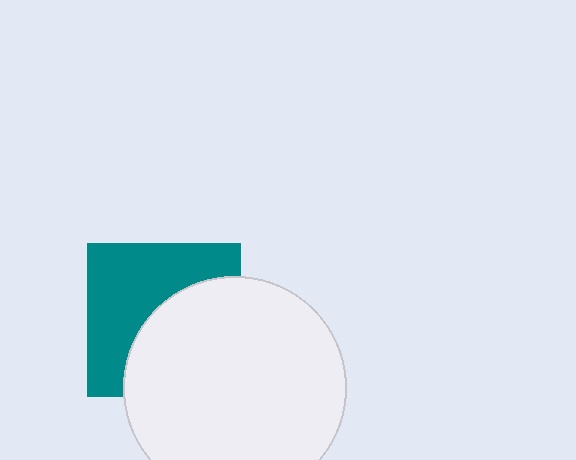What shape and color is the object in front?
The object in front is a white circle.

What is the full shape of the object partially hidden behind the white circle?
The partially hidden object is a teal square.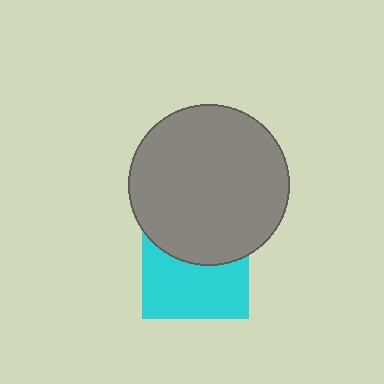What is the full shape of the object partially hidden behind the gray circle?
The partially hidden object is a cyan square.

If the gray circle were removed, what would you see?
You would see the complete cyan square.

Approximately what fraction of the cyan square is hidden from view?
Roughly 43% of the cyan square is hidden behind the gray circle.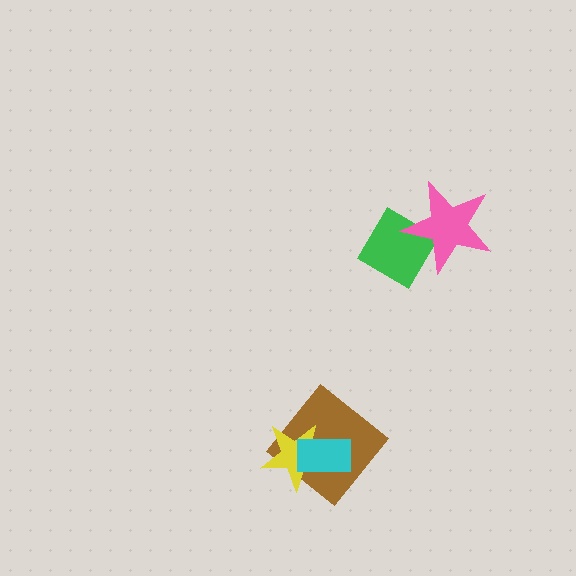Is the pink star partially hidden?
No, no other shape covers it.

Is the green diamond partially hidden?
Yes, it is partially covered by another shape.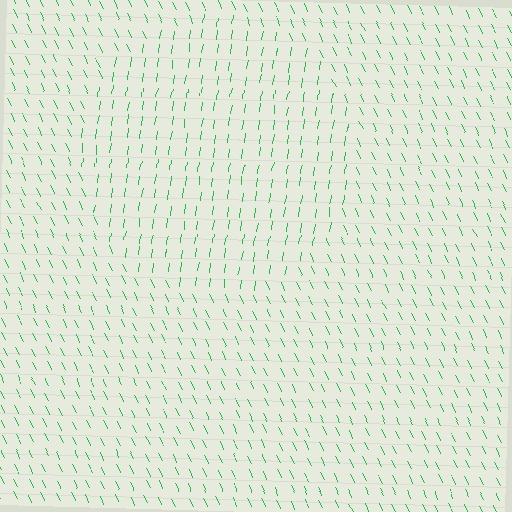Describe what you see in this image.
The image is filled with small green line segments. A circle region in the image has lines oriented differently from the surrounding lines, creating a visible texture boundary.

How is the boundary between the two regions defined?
The boundary is defined purely by a change in line orientation (approximately 34 degrees difference). All lines are the same color and thickness.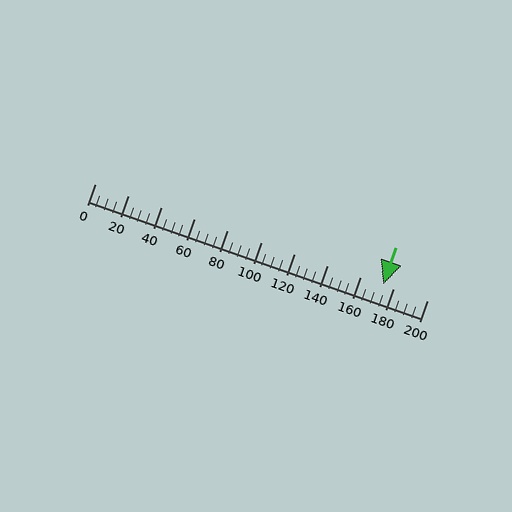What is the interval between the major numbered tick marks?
The major tick marks are spaced 20 units apart.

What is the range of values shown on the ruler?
The ruler shows values from 0 to 200.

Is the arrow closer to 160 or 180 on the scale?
The arrow is closer to 180.